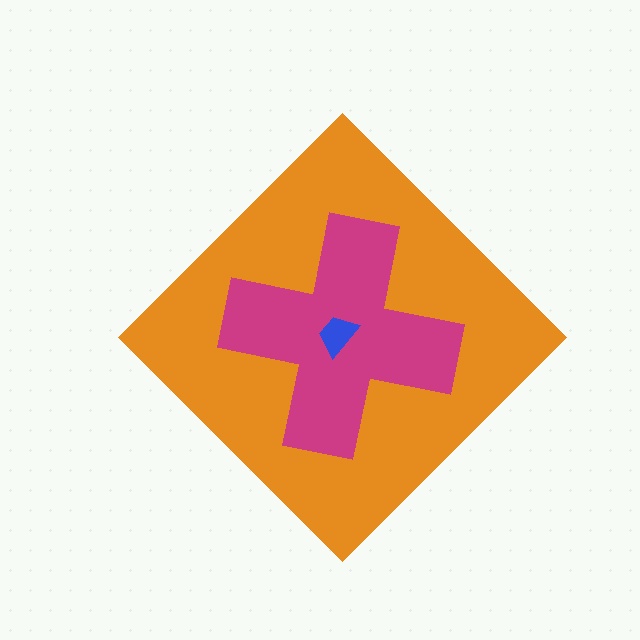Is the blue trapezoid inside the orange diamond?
Yes.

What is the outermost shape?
The orange diamond.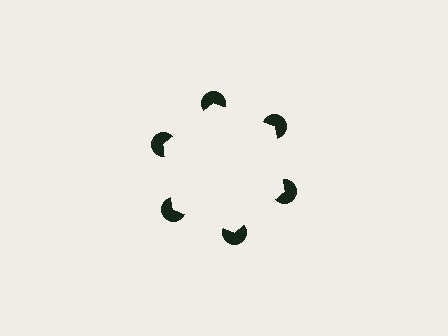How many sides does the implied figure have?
6 sides.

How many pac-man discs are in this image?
There are 6 — one at each vertex of the illusory hexagon.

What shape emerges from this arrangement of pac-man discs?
An illusory hexagon — its edges are inferred from the aligned wedge cuts in the pac-man discs, not physically drawn.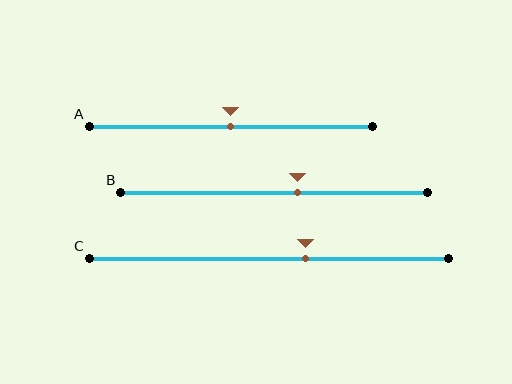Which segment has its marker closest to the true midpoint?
Segment A has its marker closest to the true midpoint.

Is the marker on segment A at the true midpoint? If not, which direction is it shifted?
Yes, the marker on segment A is at the true midpoint.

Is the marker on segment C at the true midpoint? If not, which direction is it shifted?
No, the marker on segment C is shifted to the right by about 10% of the segment length.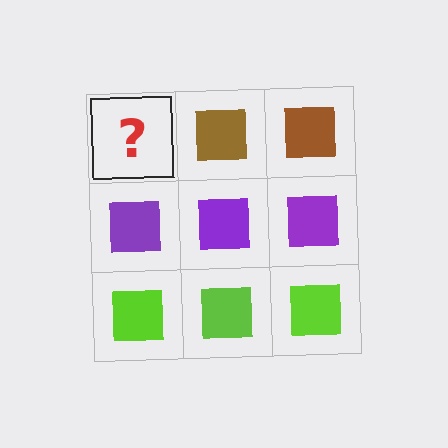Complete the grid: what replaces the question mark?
The question mark should be replaced with a brown square.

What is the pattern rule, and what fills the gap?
The rule is that each row has a consistent color. The gap should be filled with a brown square.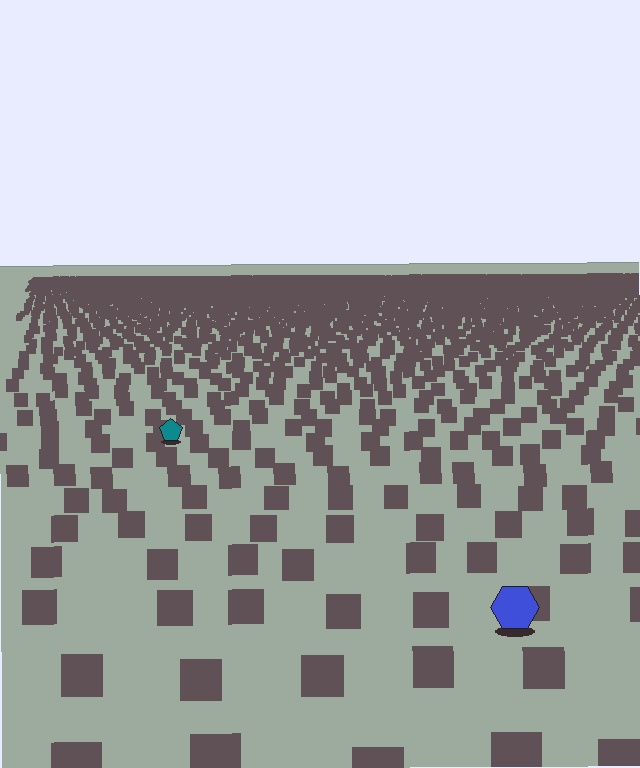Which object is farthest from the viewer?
The teal pentagon is farthest from the viewer. It appears smaller and the ground texture around it is denser.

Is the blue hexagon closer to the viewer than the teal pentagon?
Yes. The blue hexagon is closer — you can tell from the texture gradient: the ground texture is coarser near it.